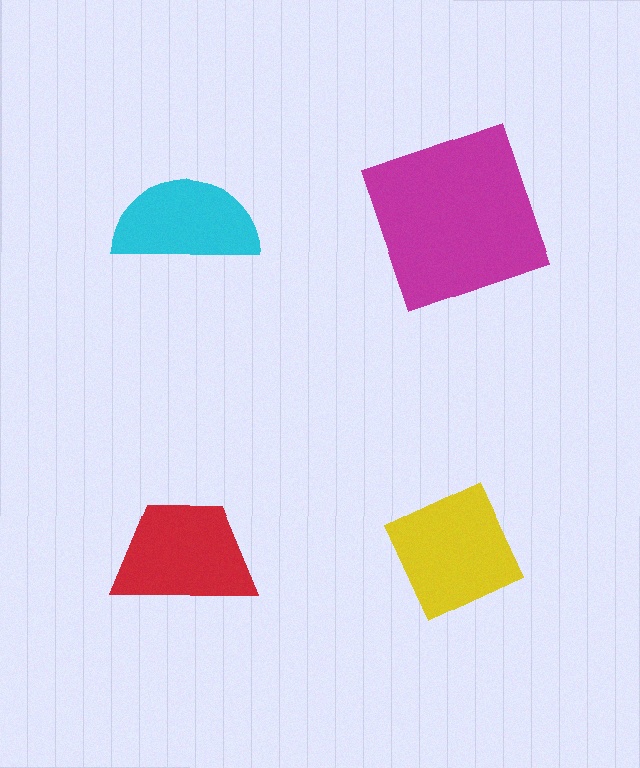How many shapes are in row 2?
2 shapes.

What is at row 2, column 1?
A red trapezoid.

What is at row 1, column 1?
A cyan semicircle.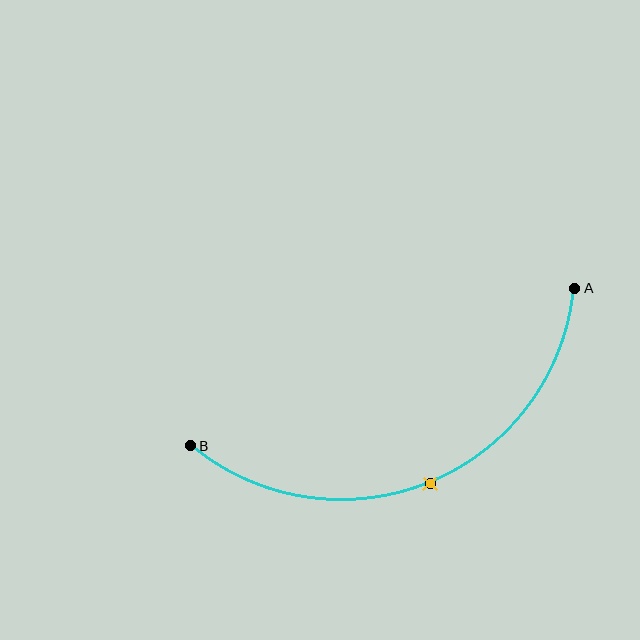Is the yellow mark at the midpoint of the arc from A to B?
Yes. The yellow mark lies on the arc at equal arc-length from both A and B — it is the arc midpoint.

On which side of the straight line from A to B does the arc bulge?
The arc bulges below the straight line connecting A and B.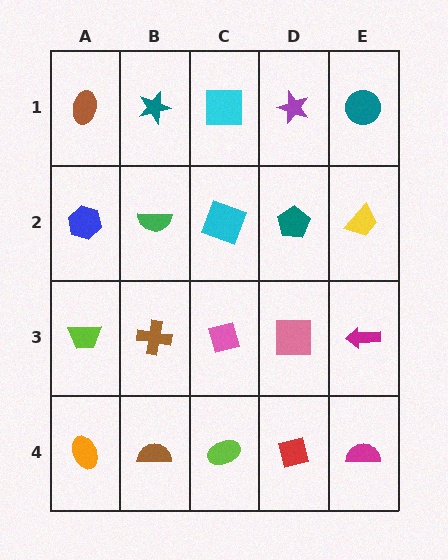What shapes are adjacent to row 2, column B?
A teal star (row 1, column B), a brown cross (row 3, column B), a blue hexagon (row 2, column A), a cyan square (row 2, column C).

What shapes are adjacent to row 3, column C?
A cyan square (row 2, column C), a lime ellipse (row 4, column C), a brown cross (row 3, column B), a pink square (row 3, column D).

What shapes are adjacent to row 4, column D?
A pink square (row 3, column D), a lime ellipse (row 4, column C), a magenta semicircle (row 4, column E).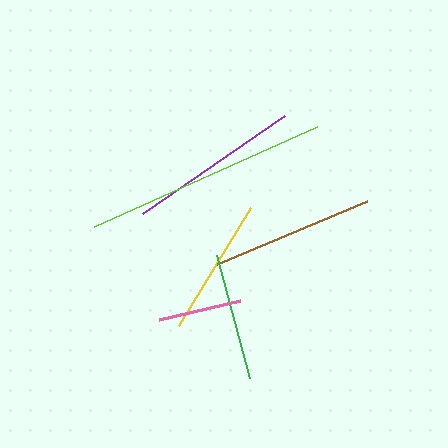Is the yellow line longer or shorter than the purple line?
The purple line is longer than the yellow line.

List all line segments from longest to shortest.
From longest to shortest: lime, purple, brown, yellow, green, pink.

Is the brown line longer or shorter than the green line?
The brown line is longer than the green line.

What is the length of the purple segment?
The purple segment is approximately 172 pixels long.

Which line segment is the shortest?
The pink line is the shortest at approximately 84 pixels.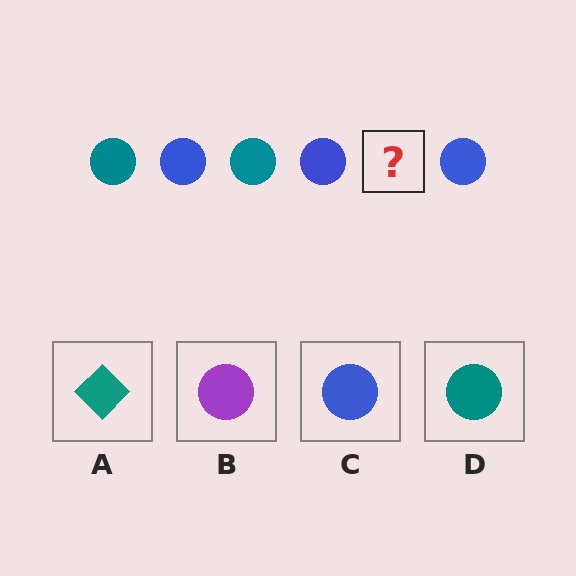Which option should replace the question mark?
Option D.